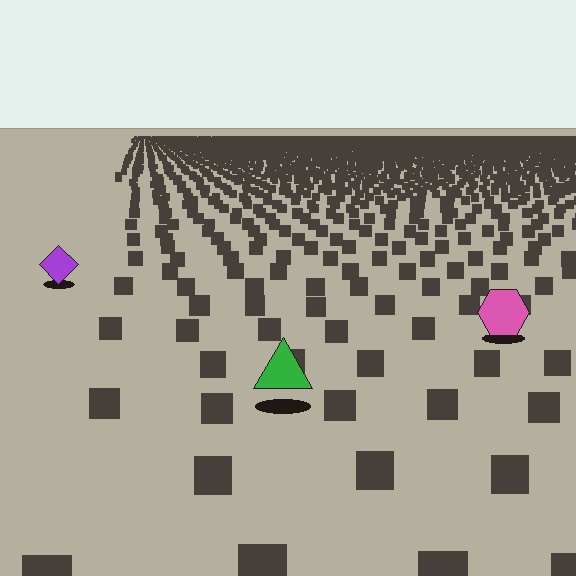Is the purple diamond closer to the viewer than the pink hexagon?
No. The pink hexagon is closer — you can tell from the texture gradient: the ground texture is coarser near it.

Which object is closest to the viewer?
The green triangle is closest. The texture marks near it are larger and more spread out.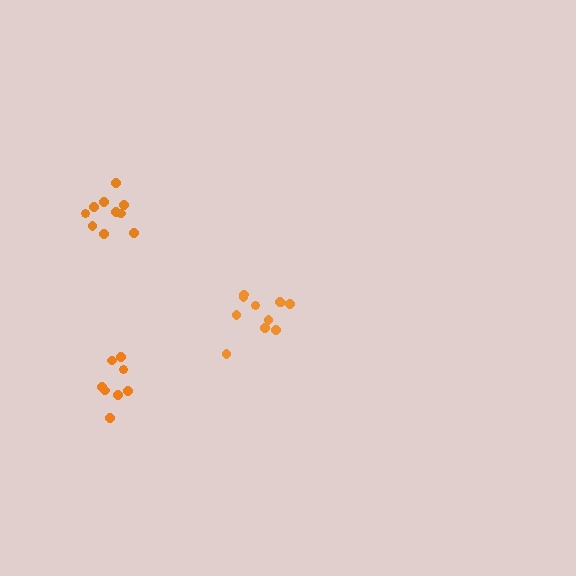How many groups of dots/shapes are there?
There are 3 groups.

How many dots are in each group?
Group 1: 11 dots, Group 2: 10 dots, Group 3: 8 dots (29 total).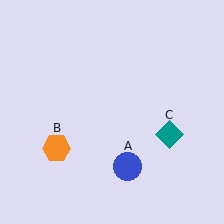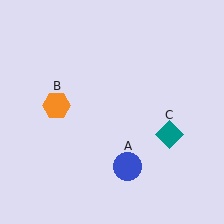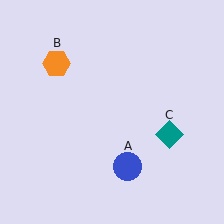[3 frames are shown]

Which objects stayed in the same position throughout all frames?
Blue circle (object A) and teal diamond (object C) remained stationary.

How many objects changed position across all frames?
1 object changed position: orange hexagon (object B).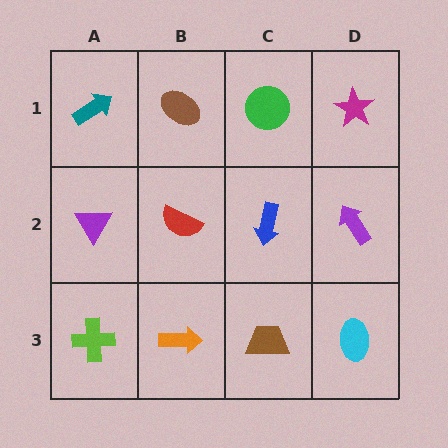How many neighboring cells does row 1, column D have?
2.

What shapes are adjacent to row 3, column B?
A red semicircle (row 2, column B), a lime cross (row 3, column A), a brown trapezoid (row 3, column C).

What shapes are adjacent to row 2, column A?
A teal arrow (row 1, column A), a lime cross (row 3, column A), a red semicircle (row 2, column B).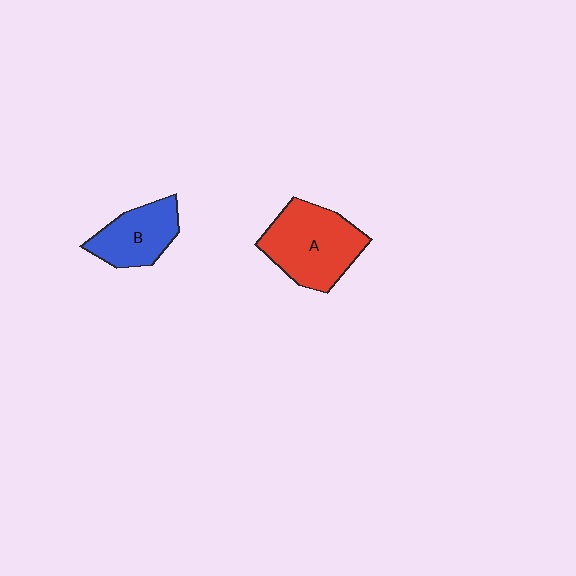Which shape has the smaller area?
Shape B (blue).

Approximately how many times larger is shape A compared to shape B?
Approximately 1.5 times.